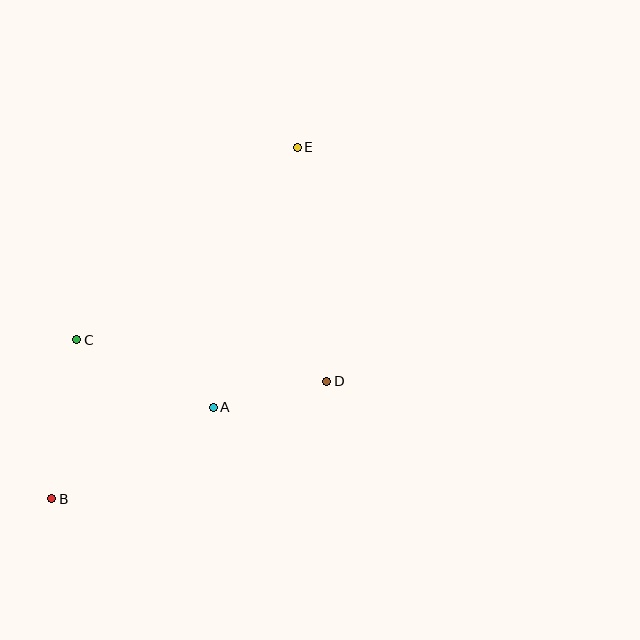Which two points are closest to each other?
Points A and D are closest to each other.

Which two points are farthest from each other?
Points B and E are farthest from each other.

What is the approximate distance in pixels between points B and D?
The distance between B and D is approximately 299 pixels.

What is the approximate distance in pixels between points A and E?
The distance between A and E is approximately 273 pixels.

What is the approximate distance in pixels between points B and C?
The distance between B and C is approximately 161 pixels.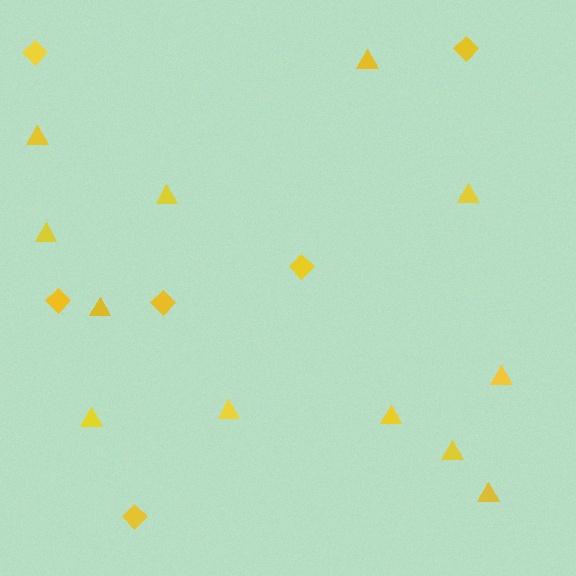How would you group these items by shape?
There are 2 groups: one group of triangles (12) and one group of diamonds (6).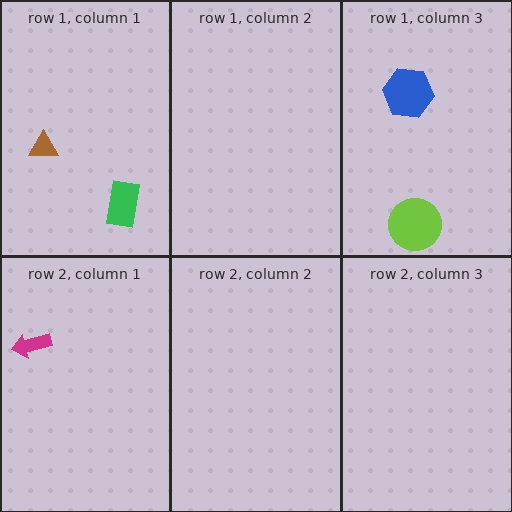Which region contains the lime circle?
The row 1, column 3 region.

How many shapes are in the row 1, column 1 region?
2.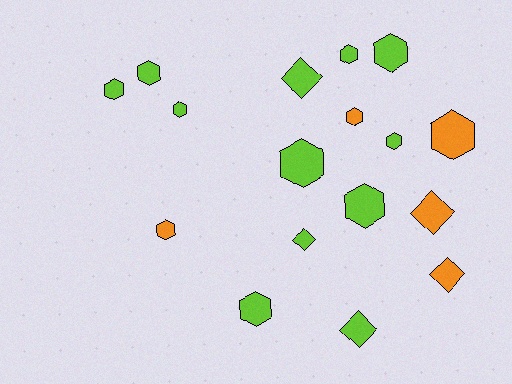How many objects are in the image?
There are 17 objects.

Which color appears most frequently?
Lime, with 12 objects.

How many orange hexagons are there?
There are 3 orange hexagons.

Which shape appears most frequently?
Hexagon, with 12 objects.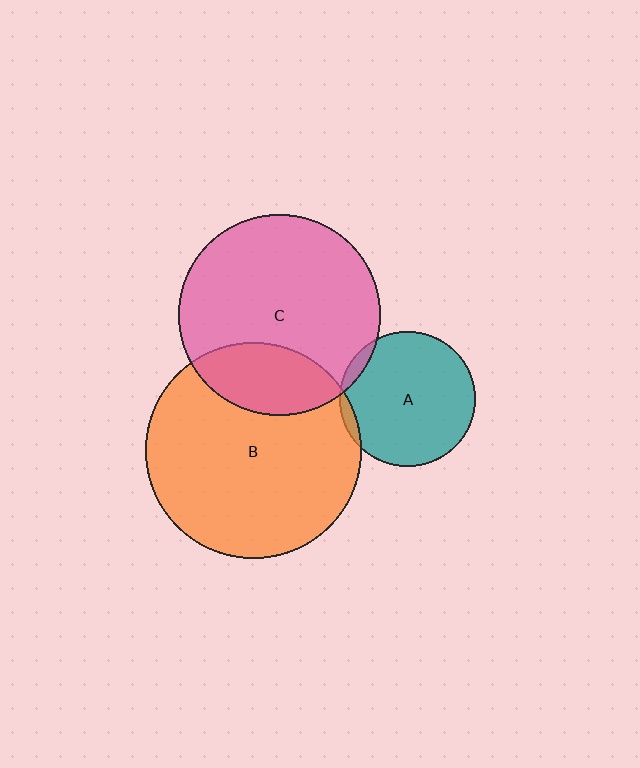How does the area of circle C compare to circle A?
Approximately 2.2 times.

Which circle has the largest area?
Circle B (orange).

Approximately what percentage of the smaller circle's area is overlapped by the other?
Approximately 5%.